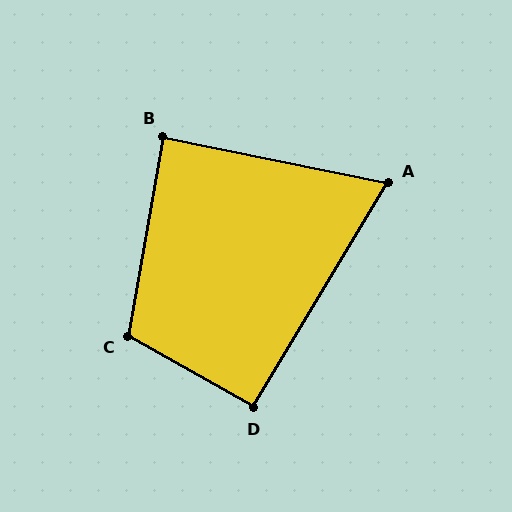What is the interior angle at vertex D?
Approximately 92 degrees (approximately right).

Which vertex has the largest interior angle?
C, at approximately 110 degrees.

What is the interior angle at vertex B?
Approximately 88 degrees (approximately right).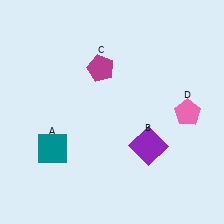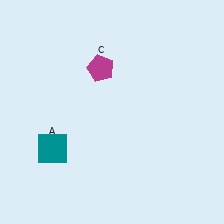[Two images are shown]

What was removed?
The pink pentagon (D), the purple square (B) were removed in Image 2.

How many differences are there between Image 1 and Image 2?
There are 2 differences between the two images.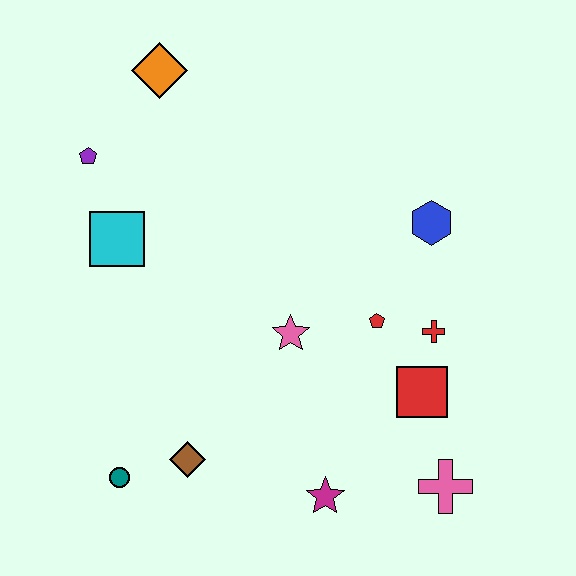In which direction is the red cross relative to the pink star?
The red cross is to the right of the pink star.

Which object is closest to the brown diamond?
The teal circle is closest to the brown diamond.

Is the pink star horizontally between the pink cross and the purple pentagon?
Yes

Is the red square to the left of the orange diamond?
No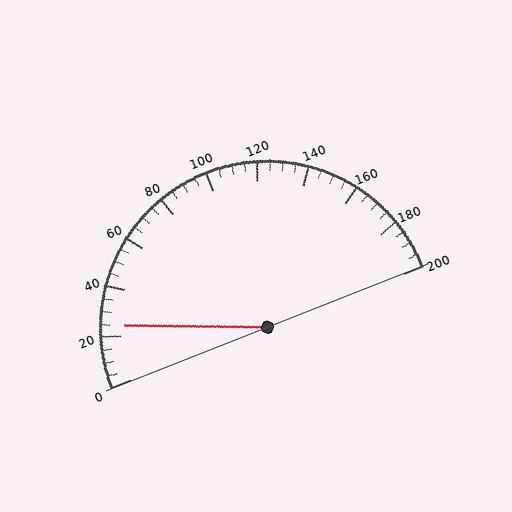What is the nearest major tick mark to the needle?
The nearest major tick mark is 20.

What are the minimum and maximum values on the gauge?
The gauge ranges from 0 to 200.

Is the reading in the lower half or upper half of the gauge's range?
The reading is in the lower half of the range (0 to 200).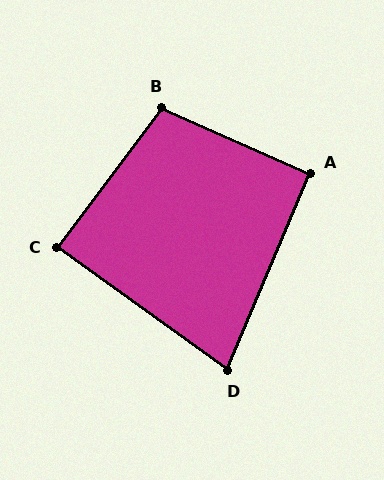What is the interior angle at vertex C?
Approximately 89 degrees (approximately right).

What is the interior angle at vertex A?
Approximately 91 degrees (approximately right).